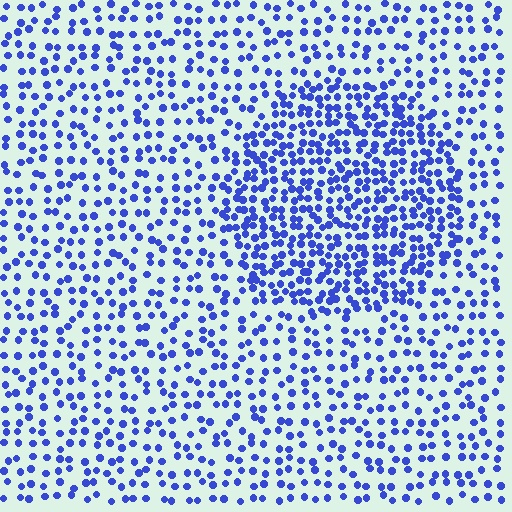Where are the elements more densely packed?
The elements are more densely packed inside the circle boundary.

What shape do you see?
I see a circle.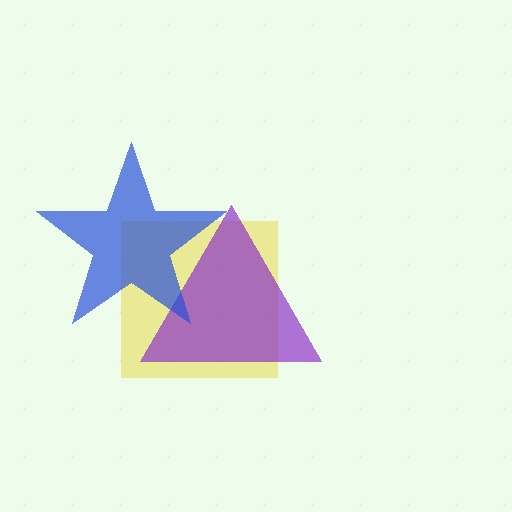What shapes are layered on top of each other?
The layered shapes are: a yellow square, a purple triangle, a blue star.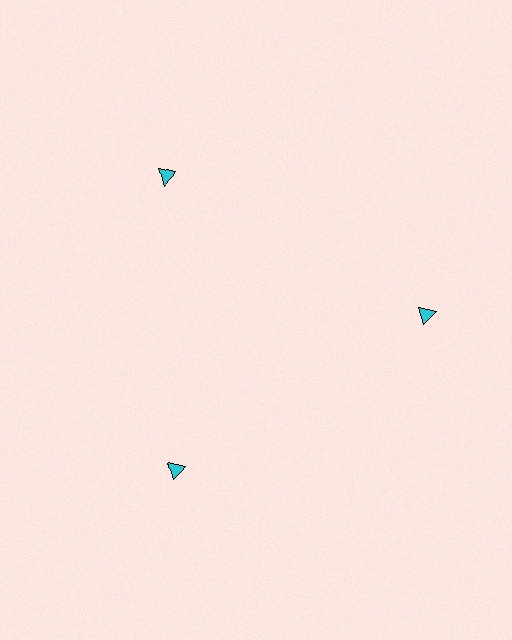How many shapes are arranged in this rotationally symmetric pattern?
There are 3 shapes, arranged in 3 groups of 1.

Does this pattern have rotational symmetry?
Yes, this pattern has 3-fold rotational symmetry. It looks the same after rotating 120 degrees around the center.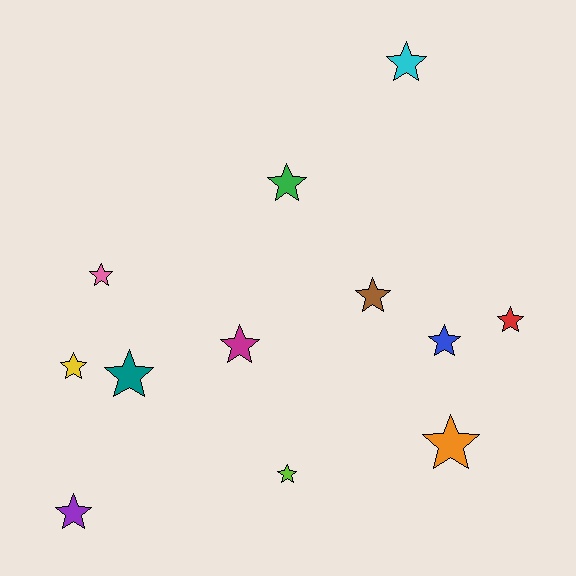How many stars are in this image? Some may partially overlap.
There are 12 stars.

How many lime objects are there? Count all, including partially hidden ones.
There is 1 lime object.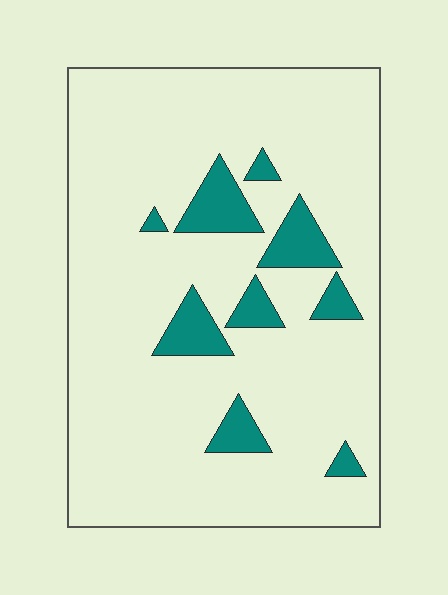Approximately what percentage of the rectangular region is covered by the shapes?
Approximately 10%.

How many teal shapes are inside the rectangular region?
9.